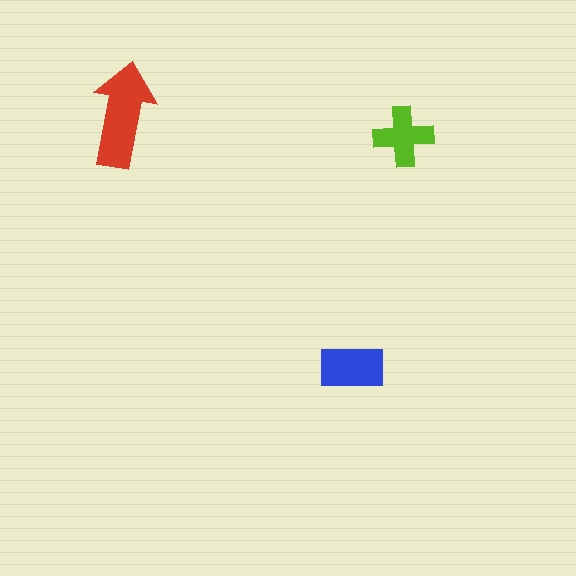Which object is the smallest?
The lime cross.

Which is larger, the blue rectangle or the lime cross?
The blue rectangle.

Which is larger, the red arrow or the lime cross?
The red arrow.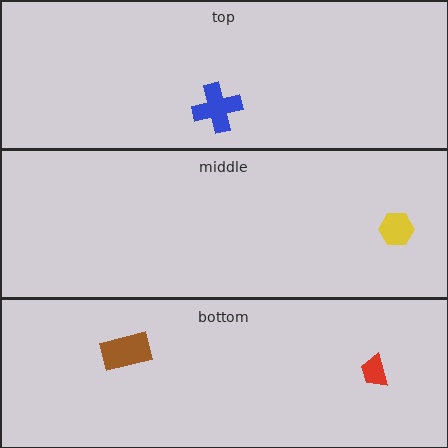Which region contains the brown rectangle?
The bottom region.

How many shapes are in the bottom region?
2.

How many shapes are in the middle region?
1.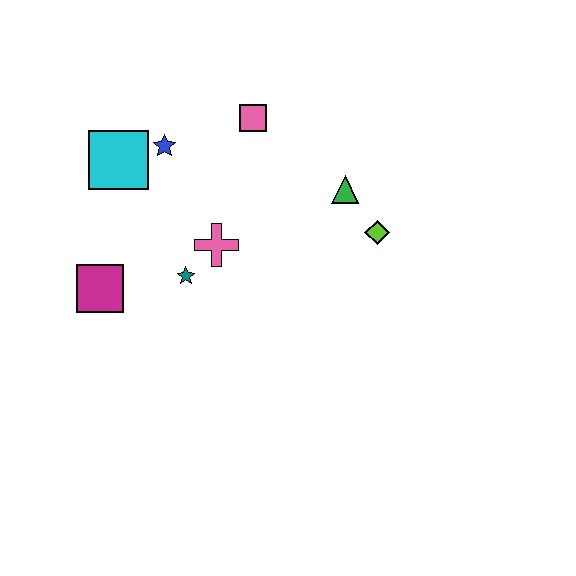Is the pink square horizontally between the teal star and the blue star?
No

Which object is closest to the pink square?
The blue star is closest to the pink square.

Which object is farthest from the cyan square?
The lime diamond is farthest from the cyan square.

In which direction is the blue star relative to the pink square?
The blue star is to the left of the pink square.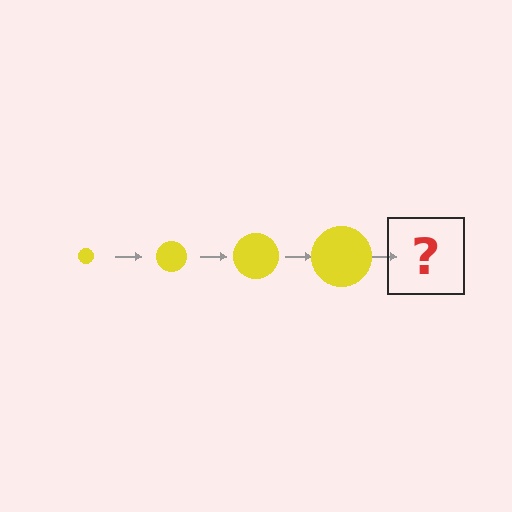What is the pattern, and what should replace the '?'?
The pattern is that the circle gets progressively larger each step. The '?' should be a yellow circle, larger than the previous one.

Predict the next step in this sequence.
The next step is a yellow circle, larger than the previous one.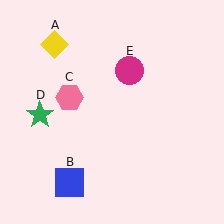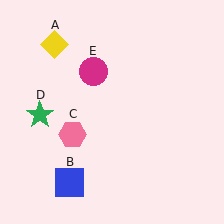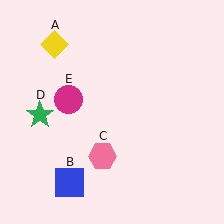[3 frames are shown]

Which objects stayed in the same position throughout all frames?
Yellow diamond (object A) and blue square (object B) and green star (object D) remained stationary.